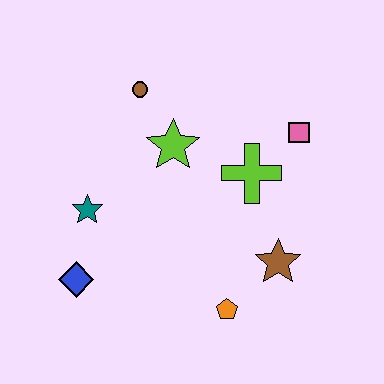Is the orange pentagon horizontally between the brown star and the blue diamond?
Yes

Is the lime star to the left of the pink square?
Yes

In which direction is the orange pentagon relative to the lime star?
The orange pentagon is below the lime star.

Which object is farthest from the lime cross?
The blue diamond is farthest from the lime cross.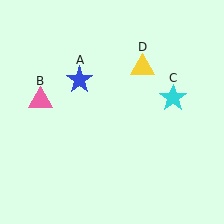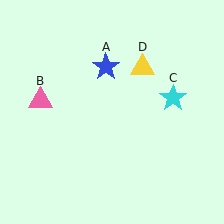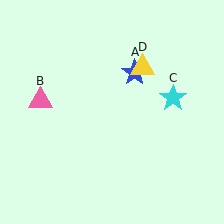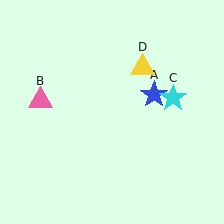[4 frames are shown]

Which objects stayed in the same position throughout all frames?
Pink triangle (object B) and cyan star (object C) and yellow triangle (object D) remained stationary.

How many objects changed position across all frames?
1 object changed position: blue star (object A).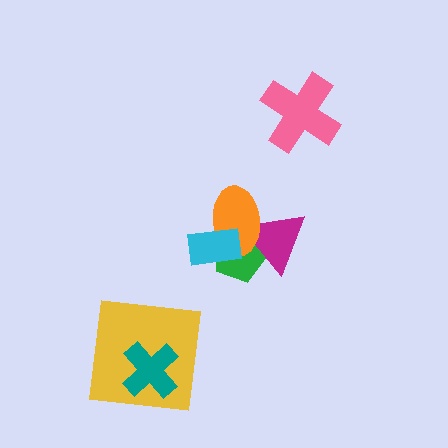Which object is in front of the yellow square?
The teal cross is in front of the yellow square.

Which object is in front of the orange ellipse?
The cyan rectangle is in front of the orange ellipse.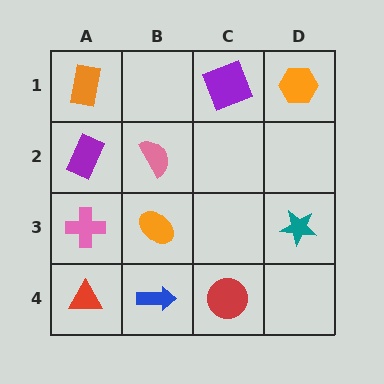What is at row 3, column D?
A teal star.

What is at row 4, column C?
A red circle.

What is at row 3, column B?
An orange ellipse.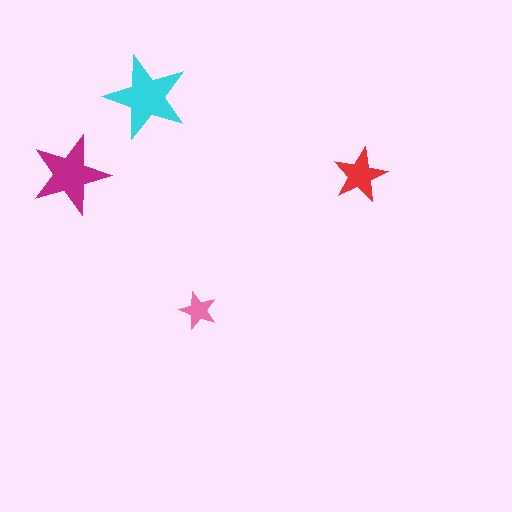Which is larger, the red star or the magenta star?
The magenta one.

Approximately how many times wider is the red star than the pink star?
About 1.5 times wider.